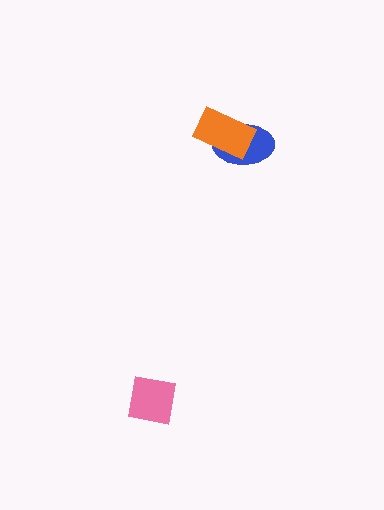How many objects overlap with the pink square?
0 objects overlap with the pink square.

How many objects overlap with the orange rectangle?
1 object overlaps with the orange rectangle.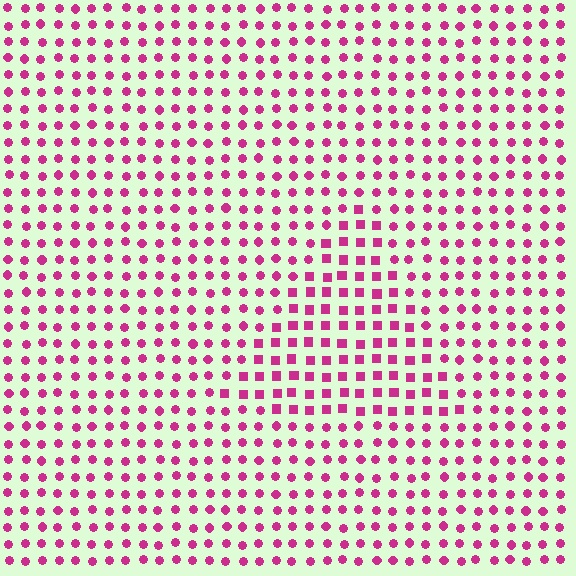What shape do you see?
I see a triangle.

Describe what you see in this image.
The image is filled with small magenta elements arranged in a uniform grid. A triangle-shaped region contains squares, while the surrounding area contains circles. The boundary is defined purely by the change in element shape.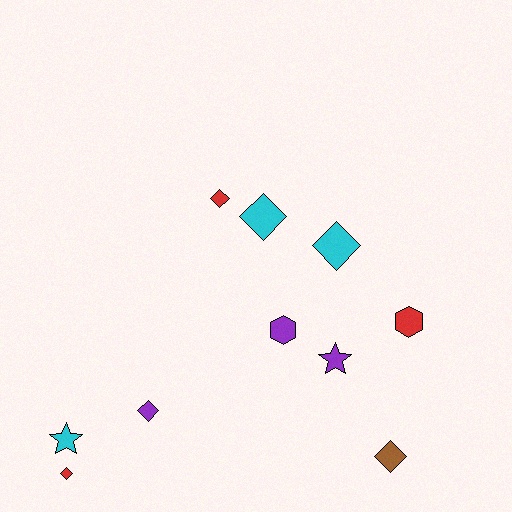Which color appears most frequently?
Purple, with 3 objects.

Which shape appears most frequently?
Diamond, with 6 objects.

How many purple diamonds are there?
There is 1 purple diamond.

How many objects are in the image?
There are 10 objects.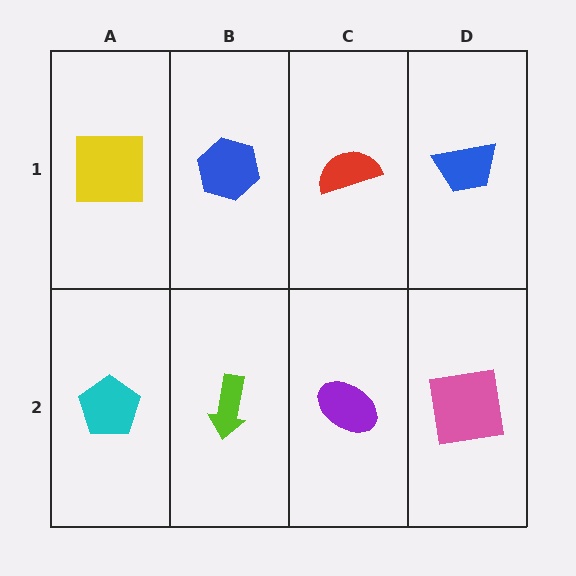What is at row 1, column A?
A yellow square.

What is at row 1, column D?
A blue trapezoid.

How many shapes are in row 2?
4 shapes.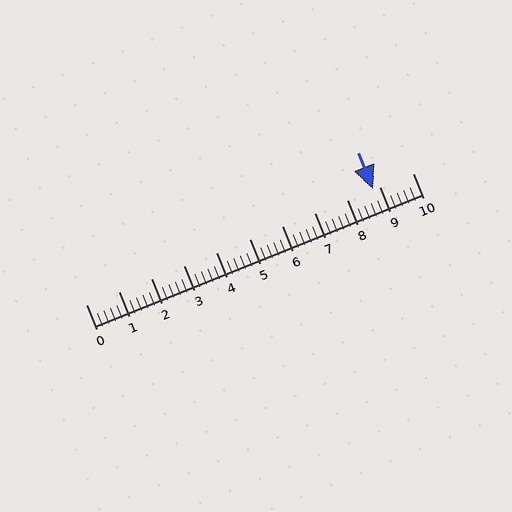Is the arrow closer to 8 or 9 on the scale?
The arrow is closer to 9.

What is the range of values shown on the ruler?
The ruler shows values from 0 to 10.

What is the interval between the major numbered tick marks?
The major tick marks are spaced 1 units apart.